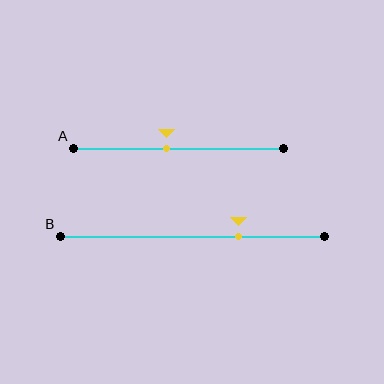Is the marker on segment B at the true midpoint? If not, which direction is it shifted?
No, the marker on segment B is shifted to the right by about 18% of the segment length.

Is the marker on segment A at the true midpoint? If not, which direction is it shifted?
No, the marker on segment A is shifted to the left by about 6% of the segment length.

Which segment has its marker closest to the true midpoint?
Segment A has its marker closest to the true midpoint.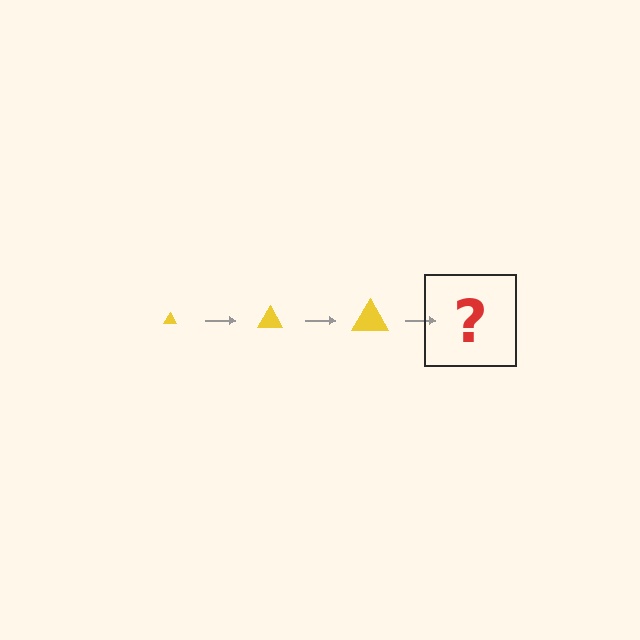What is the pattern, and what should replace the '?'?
The pattern is that the triangle gets progressively larger each step. The '?' should be a yellow triangle, larger than the previous one.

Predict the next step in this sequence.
The next step is a yellow triangle, larger than the previous one.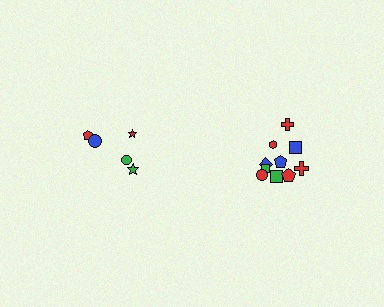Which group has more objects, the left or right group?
The right group.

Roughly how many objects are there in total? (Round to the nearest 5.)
Roughly 15 objects in total.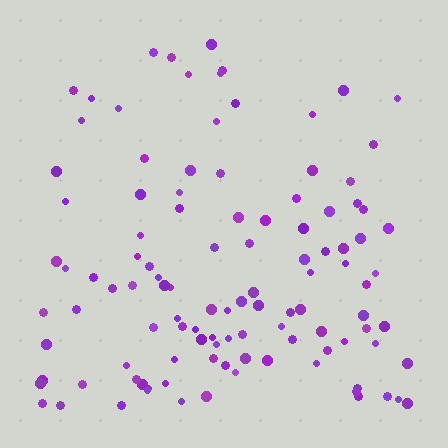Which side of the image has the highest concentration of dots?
The bottom.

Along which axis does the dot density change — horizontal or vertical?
Vertical.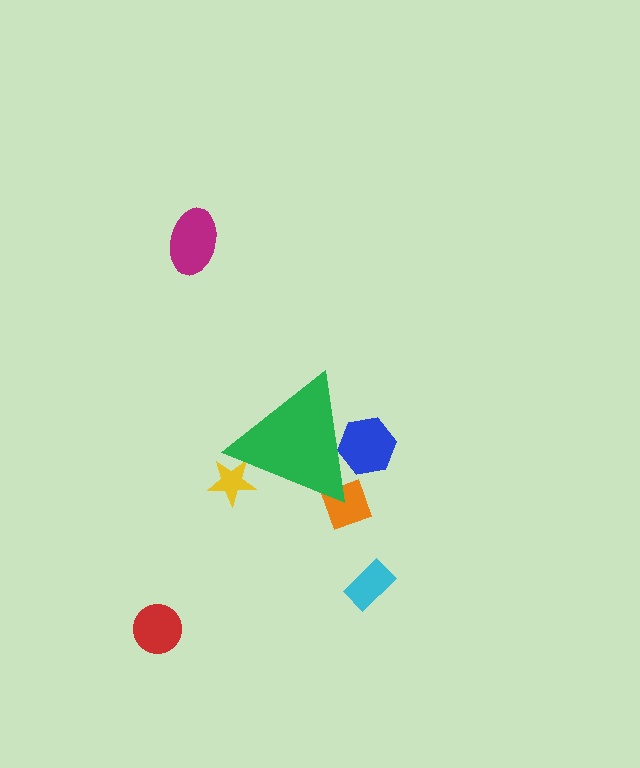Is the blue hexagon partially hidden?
Yes, the blue hexagon is partially hidden behind the green triangle.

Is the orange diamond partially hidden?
Yes, the orange diamond is partially hidden behind the green triangle.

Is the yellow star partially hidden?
Yes, the yellow star is partially hidden behind the green triangle.